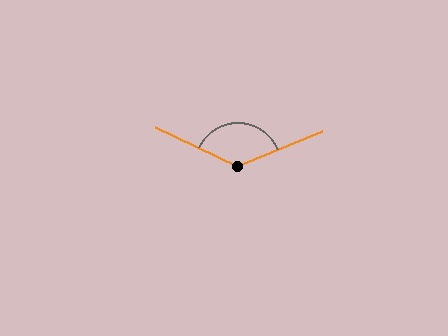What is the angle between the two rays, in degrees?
Approximately 132 degrees.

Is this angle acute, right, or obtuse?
It is obtuse.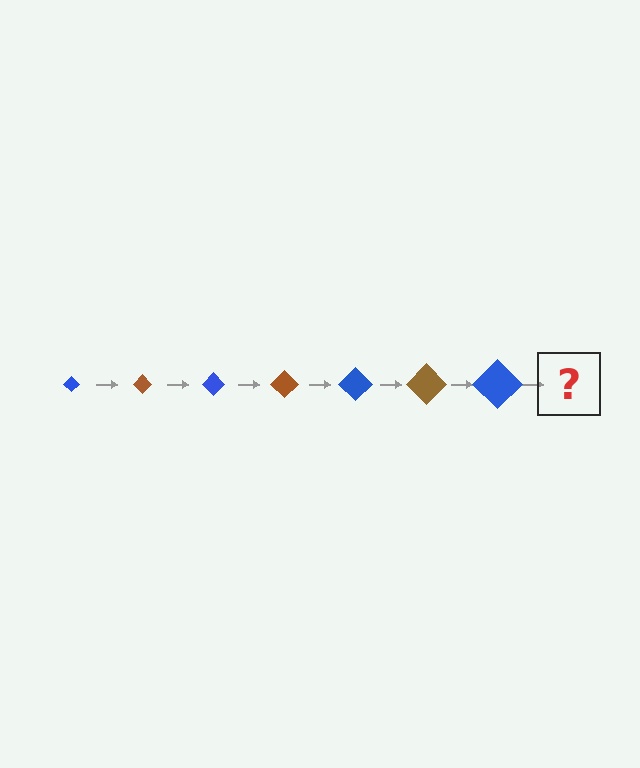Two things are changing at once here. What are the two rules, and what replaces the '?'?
The two rules are that the diamond grows larger each step and the color cycles through blue and brown. The '?' should be a brown diamond, larger than the previous one.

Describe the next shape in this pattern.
It should be a brown diamond, larger than the previous one.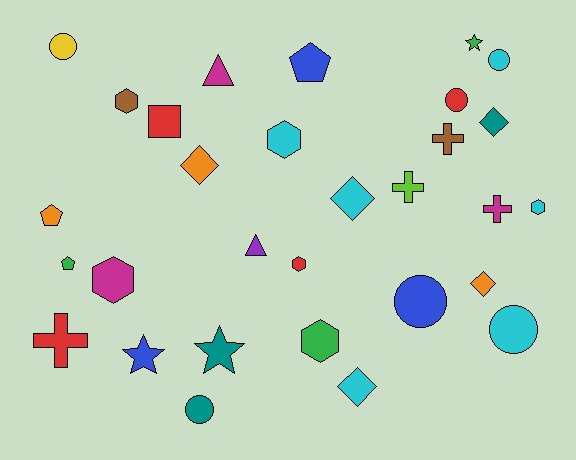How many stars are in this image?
There are 3 stars.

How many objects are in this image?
There are 30 objects.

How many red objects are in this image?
There are 4 red objects.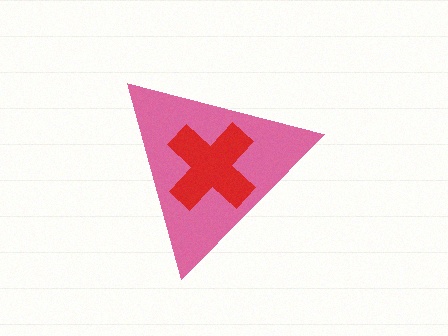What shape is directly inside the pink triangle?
The red cross.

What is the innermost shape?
The red cross.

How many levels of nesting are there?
2.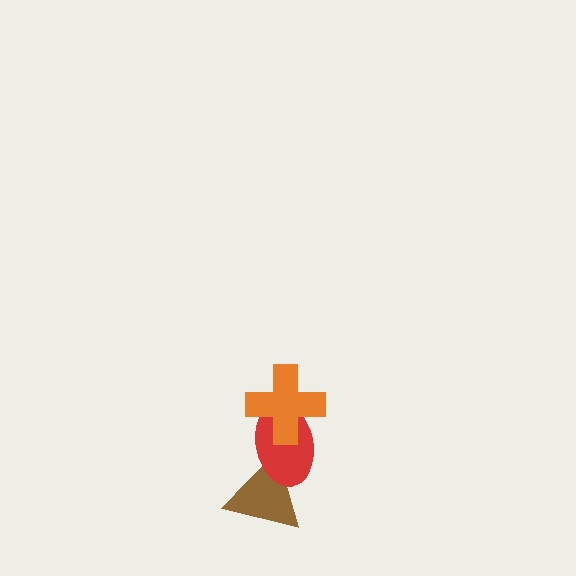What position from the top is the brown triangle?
The brown triangle is 3rd from the top.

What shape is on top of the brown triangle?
The red ellipse is on top of the brown triangle.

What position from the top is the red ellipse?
The red ellipse is 2nd from the top.